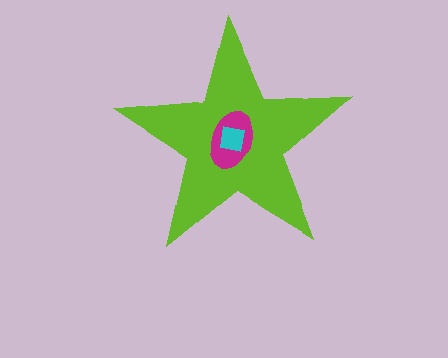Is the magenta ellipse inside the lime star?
Yes.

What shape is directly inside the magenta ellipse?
The cyan square.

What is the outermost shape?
The lime star.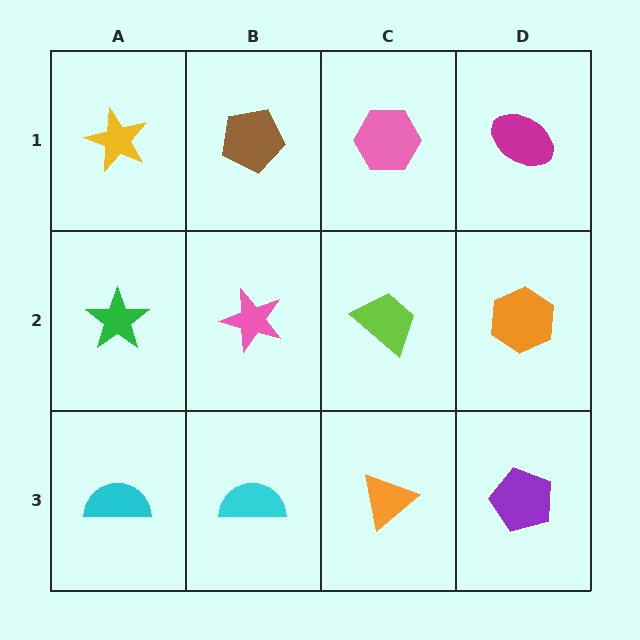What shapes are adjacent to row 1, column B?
A pink star (row 2, column B), a yellow star (row 1, column A), a pink hexagon (row 1, column C).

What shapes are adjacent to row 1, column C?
A lime trapezoid (row 2, column C), a brown pentagon (row 1, column B), a magenta ellipse (row 1, column D).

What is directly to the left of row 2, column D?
A lime trapezoid.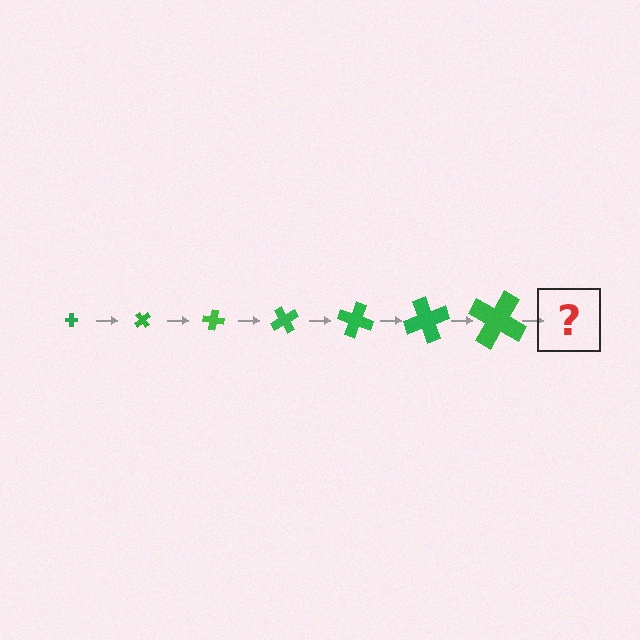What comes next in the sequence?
The next element should be a cross, larger than the previous one and rotated 350 degrees from the start.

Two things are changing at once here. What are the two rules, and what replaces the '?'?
The two rules are that the cross grows larger each step and it rotates 50 degrees each step. The '?' should be a cross, larger than the previous one and rotated 350 degrees from the start.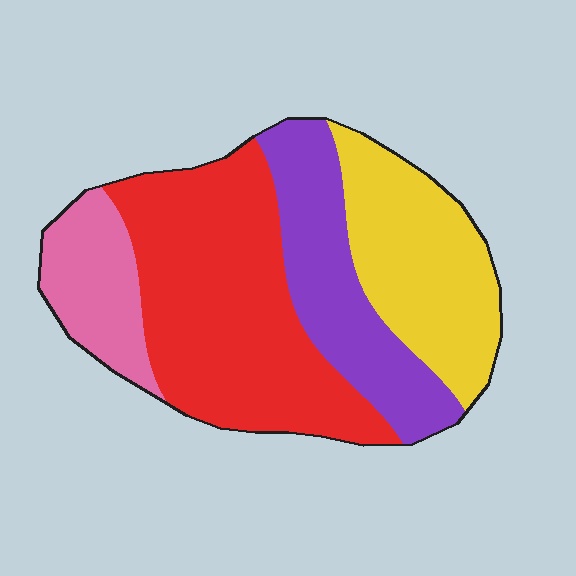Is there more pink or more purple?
Purple.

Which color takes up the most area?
Red, at roughly 40%.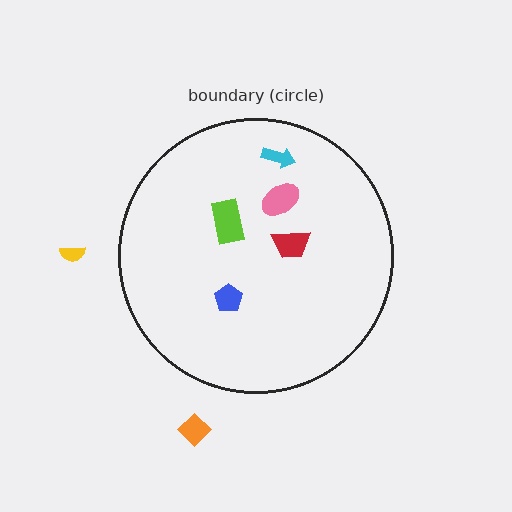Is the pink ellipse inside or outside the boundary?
Inside.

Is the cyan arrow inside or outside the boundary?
Inside.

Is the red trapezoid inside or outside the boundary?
Inside.